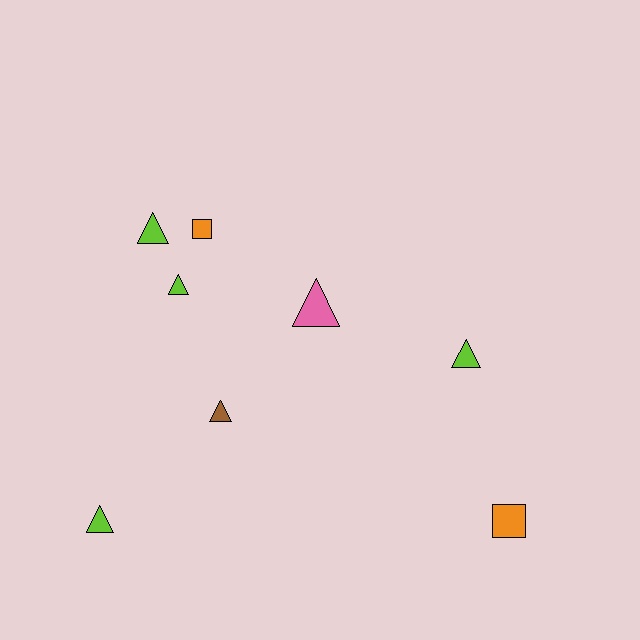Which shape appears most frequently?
Triangle, with 6 objects.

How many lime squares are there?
There are no lime squares.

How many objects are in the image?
There are 8 objects.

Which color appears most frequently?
Lime, with 4 objects.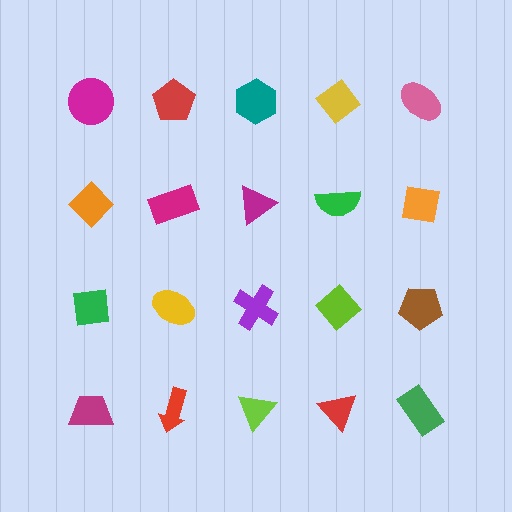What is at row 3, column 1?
A green square.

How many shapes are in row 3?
5 shapes.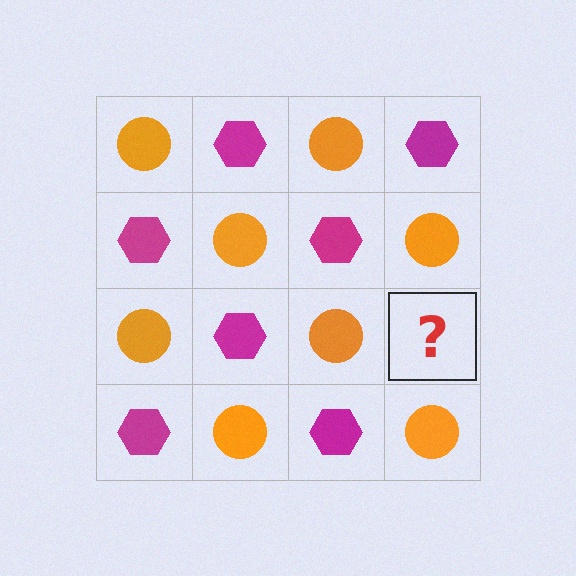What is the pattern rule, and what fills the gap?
The rule is that it alternates orange circle and magenta hexagon in a checkerboard pattern. The gap should be filled with a magenta hexagon.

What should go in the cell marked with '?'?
The missing cell should contain a magenta hexagon.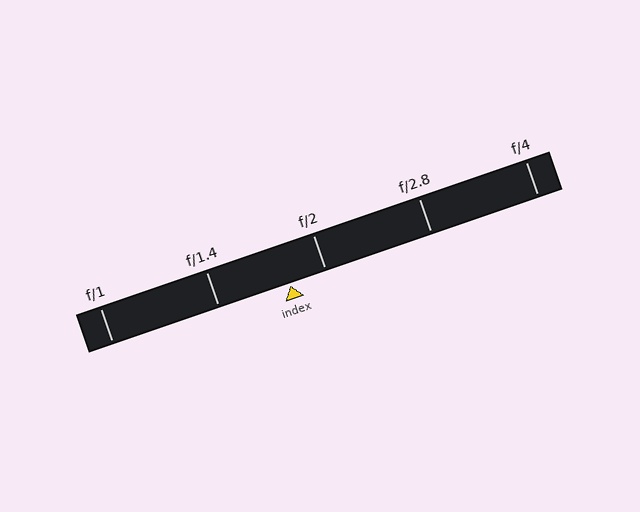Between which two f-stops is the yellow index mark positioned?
The index mark is between f/1.4 and f/2.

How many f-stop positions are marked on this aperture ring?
There are 5 f-stop positions marked.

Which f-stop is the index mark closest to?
The index mark is closest to f/2.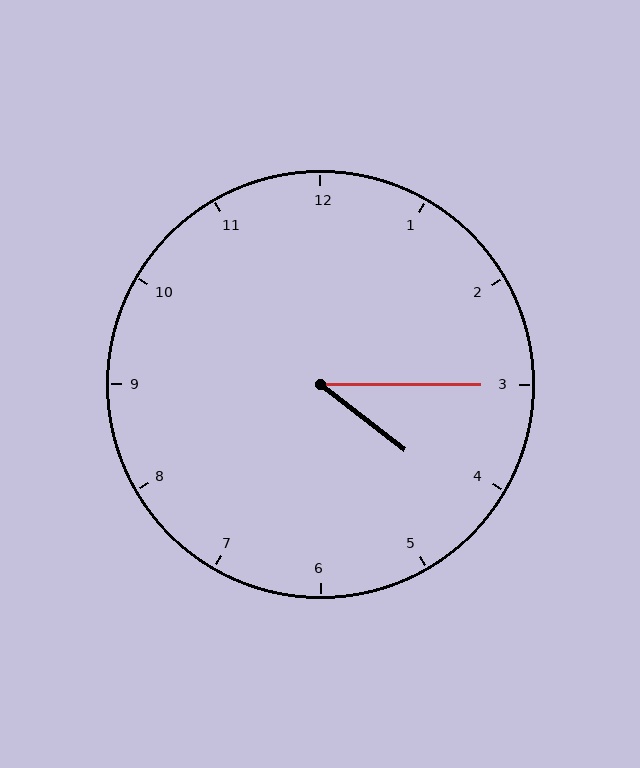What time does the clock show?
4:15.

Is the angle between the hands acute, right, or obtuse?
It is acute.